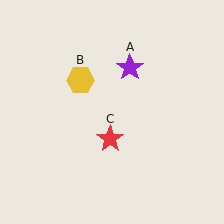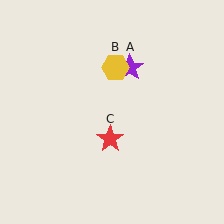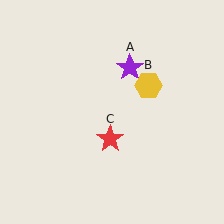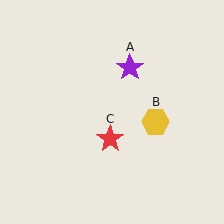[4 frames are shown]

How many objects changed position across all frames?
1 object changed position: yellow hexagon (object B).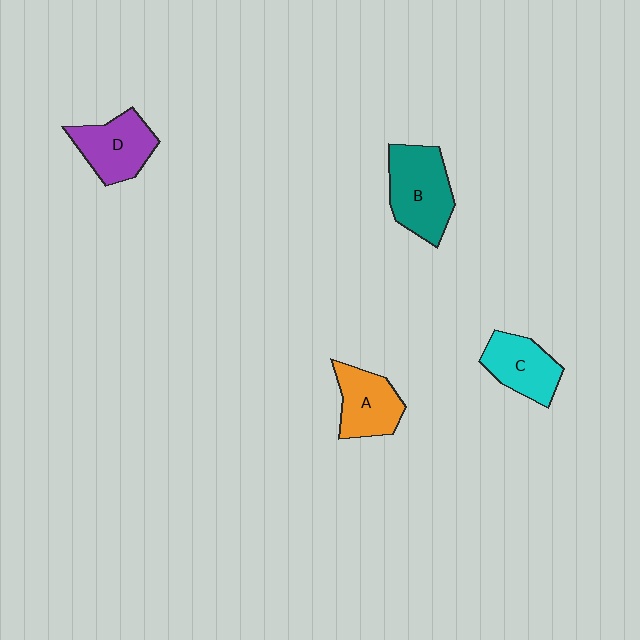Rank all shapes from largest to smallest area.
From largest to smallest: B (teal), D (purple), A (orange), C (cyan).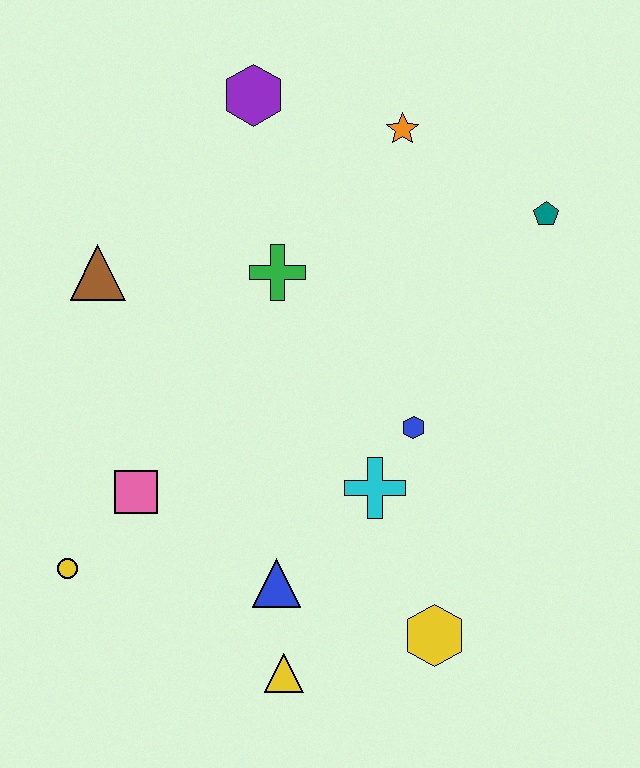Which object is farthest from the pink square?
The teal pentagon is farthest from the pink square.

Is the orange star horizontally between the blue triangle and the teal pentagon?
Yes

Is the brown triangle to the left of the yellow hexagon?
Yes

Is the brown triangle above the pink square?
Yes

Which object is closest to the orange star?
The purple hexagon is closest to the orange star.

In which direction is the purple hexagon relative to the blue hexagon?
The purple hexagon is above the blue hexagon.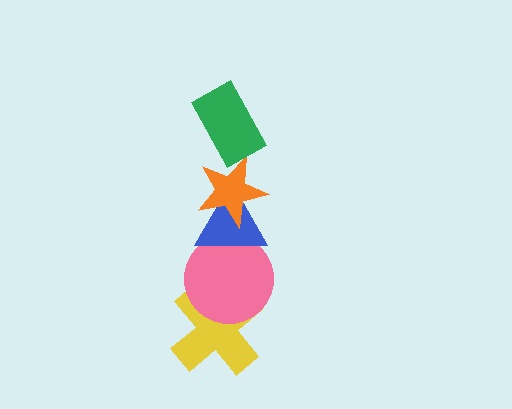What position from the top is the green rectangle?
The green rectangle is 1st from the top.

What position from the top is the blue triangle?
The blue triangle is 3rd from the top.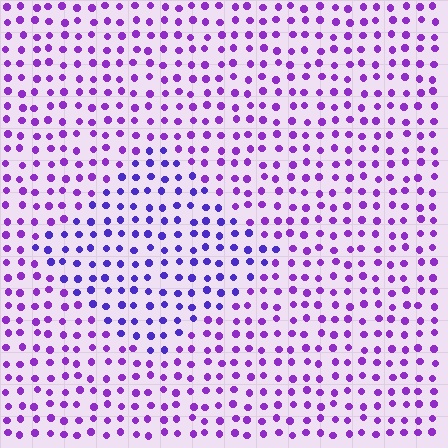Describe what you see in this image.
The image is filled with small purple elements in a uniform arrangement. A diamond-shaped region is visible where the elements are tinted to a slightly different hue, forming a subtle color boundary.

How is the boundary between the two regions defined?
The boundary is defined purely by a slight shift in hue (about 27 degrees). Spacing, size, and orientation are identical on both sides.